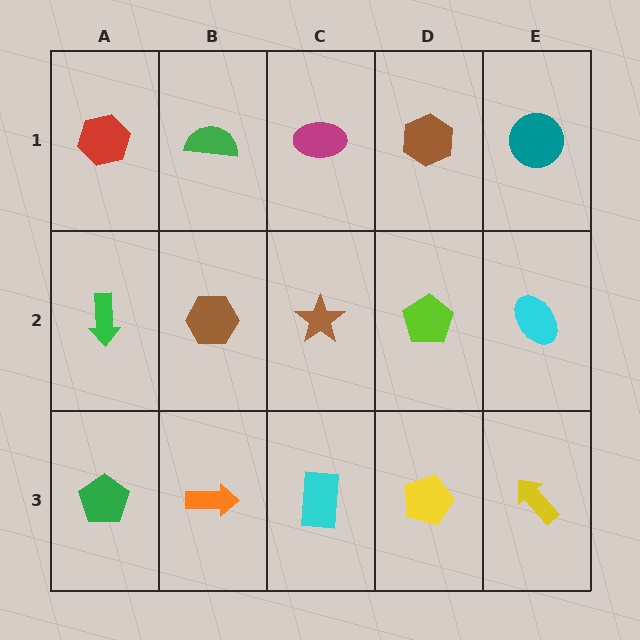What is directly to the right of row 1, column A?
A green semicircle.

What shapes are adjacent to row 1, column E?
A cyan ellipse (row 2, column E), a brown hexagon (row 1, column D).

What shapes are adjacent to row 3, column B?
A brown hexagon (row 2, column B), a green pentagon (row 3, column A), a cyan rectangle (row 3, column C).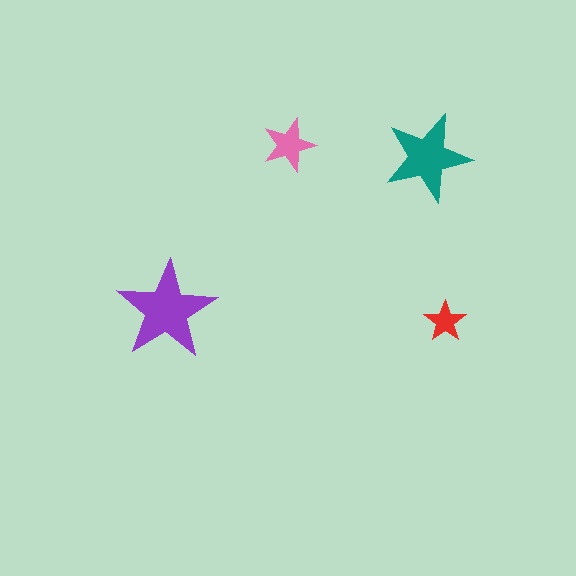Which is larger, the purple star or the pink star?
The purple one.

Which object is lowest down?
The red star is bottommost.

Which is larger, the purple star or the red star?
The purple one.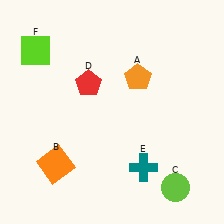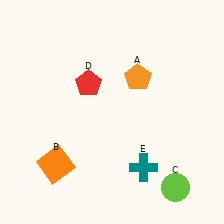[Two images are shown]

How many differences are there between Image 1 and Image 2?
There is 1 difference between the two images.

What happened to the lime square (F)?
The lime square (F) was removed in Image 2. It was in the top-left area of Image 1.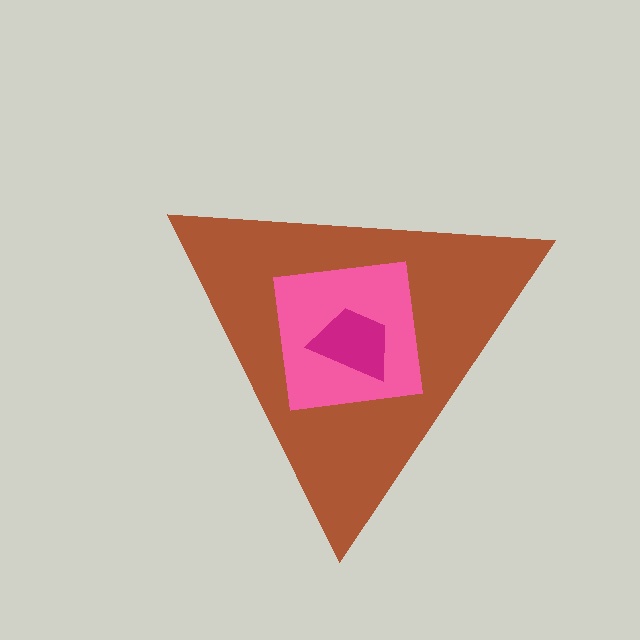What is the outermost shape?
The brown triangle.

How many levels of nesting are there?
3.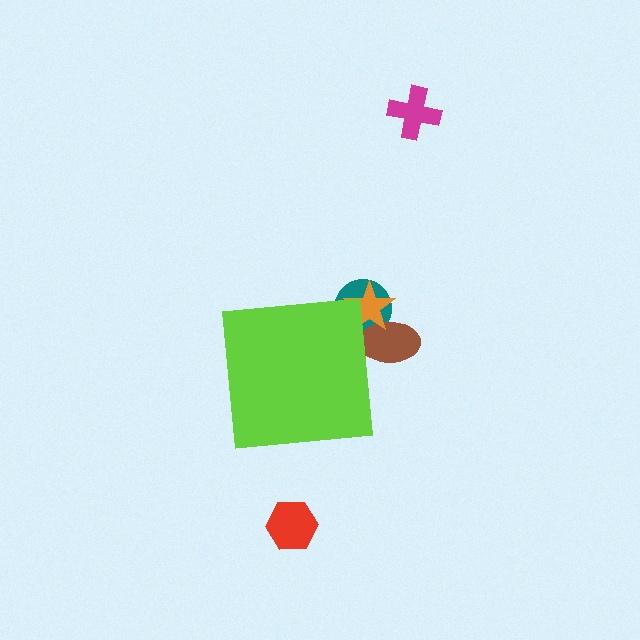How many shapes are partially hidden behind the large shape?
3 shapes are partially hidden.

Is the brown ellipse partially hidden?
Yes, the brown ellipse is partially hidden behind the lime square.